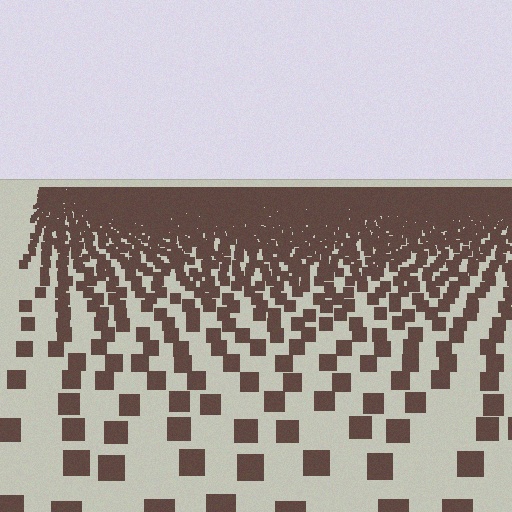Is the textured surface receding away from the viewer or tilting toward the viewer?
The surface is receding away from the viewer. Texture elements get smaller and denser toward the top.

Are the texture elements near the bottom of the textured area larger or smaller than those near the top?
Larger. Near the bottom, elements are closer to the viewer and appear at a bigger on-screen size.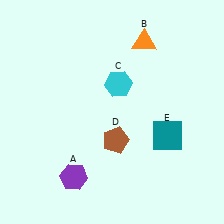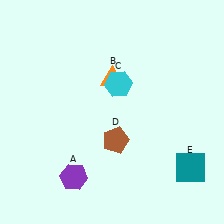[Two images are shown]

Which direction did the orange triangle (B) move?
The orange triangle (B) moved down.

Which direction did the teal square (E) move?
The teal square (E) moved down.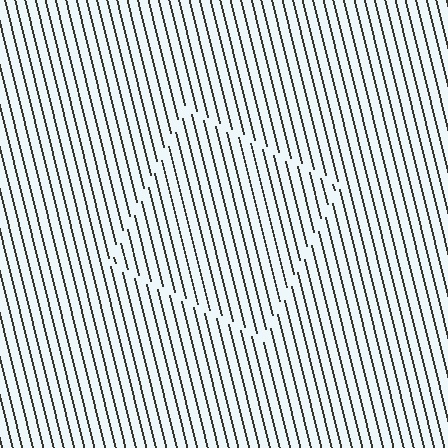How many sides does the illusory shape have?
4 sides — the line-ends trace a square.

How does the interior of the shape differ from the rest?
The interior of the shape contains the same grating, shifted by half a period — the contour is defined by the phase discontinuity where line-ends from the inner and outer gratings abut.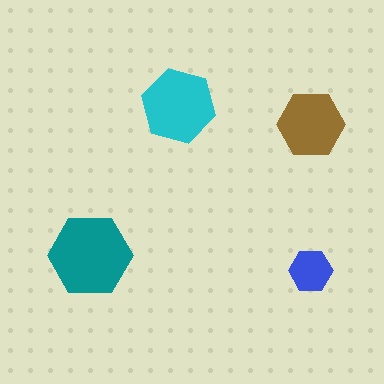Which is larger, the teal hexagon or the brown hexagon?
The teal one.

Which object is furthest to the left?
The teal hexagon is leftmost.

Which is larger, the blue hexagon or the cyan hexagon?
The cyan one.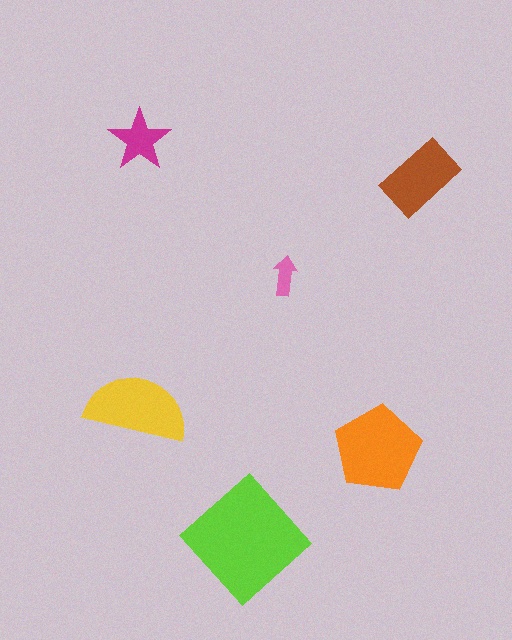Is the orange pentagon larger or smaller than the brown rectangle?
Larger.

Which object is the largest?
The lime diamond.